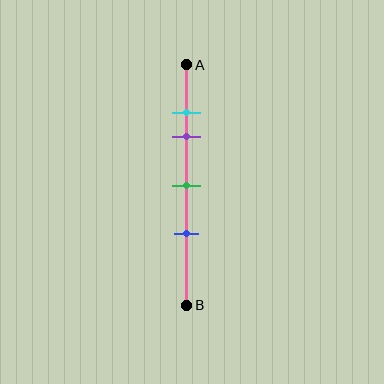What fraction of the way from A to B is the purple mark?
The purple mark is approximately 30% (0.3) of the way from A to B.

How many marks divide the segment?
There are 4 marks dividing the segment.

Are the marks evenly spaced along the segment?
No, the marks are not evenly spaced.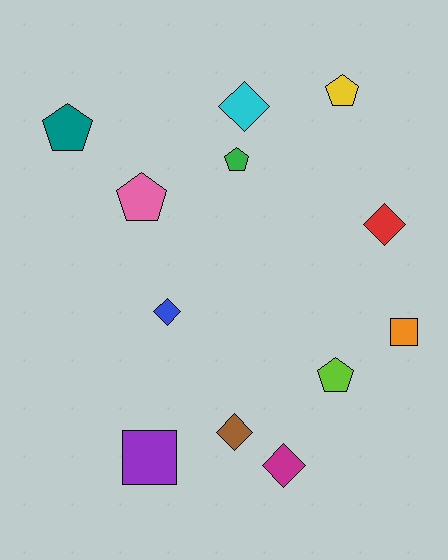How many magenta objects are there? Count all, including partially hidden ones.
There is 1 magenta object.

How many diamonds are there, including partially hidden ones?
There are 5 diamonds.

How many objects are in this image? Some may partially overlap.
There are 12 objects.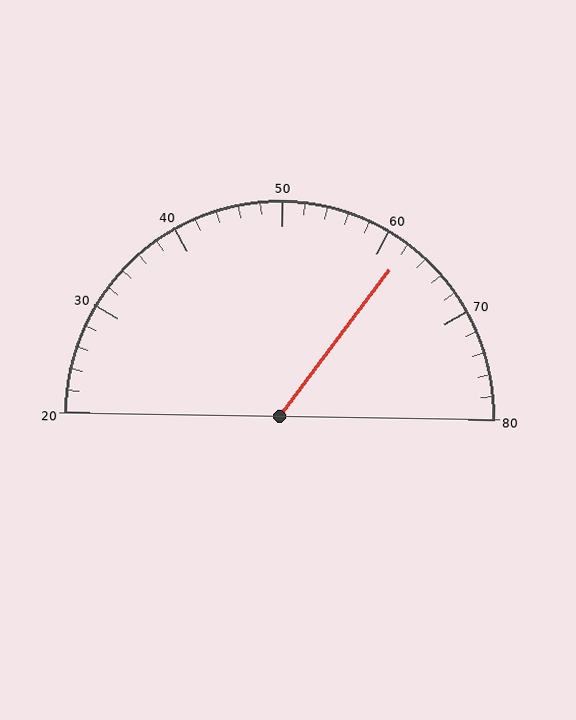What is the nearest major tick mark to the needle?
The nearest major tick mark is 60.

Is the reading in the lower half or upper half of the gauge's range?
The reading is in the upper half of the range (20 to 80).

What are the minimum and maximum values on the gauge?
The gauge ranges from 20 to 80.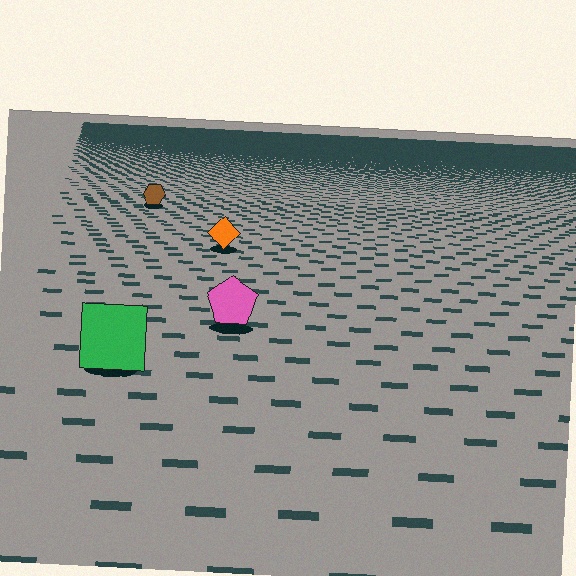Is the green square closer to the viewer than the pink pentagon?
Yes. The green square is closer — you can tell from the texture gradient: the ground texture is coarser near it.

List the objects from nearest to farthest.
From nearest to farthest: the green square, the pink pentagon, the orange diamond, the brown hexagon.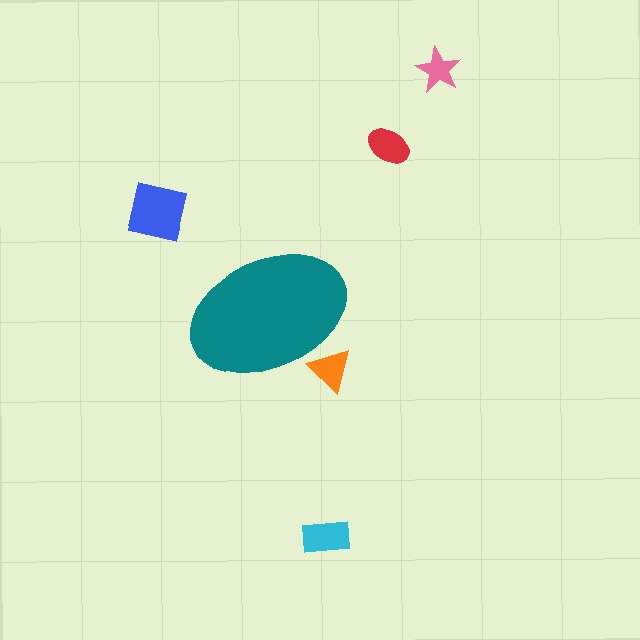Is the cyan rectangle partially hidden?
No, the cyan rectangle is fully visible.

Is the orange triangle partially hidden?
Yes, the orange triangle is partially hidden behind the teal ellipse.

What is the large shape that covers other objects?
A teal ellipse.